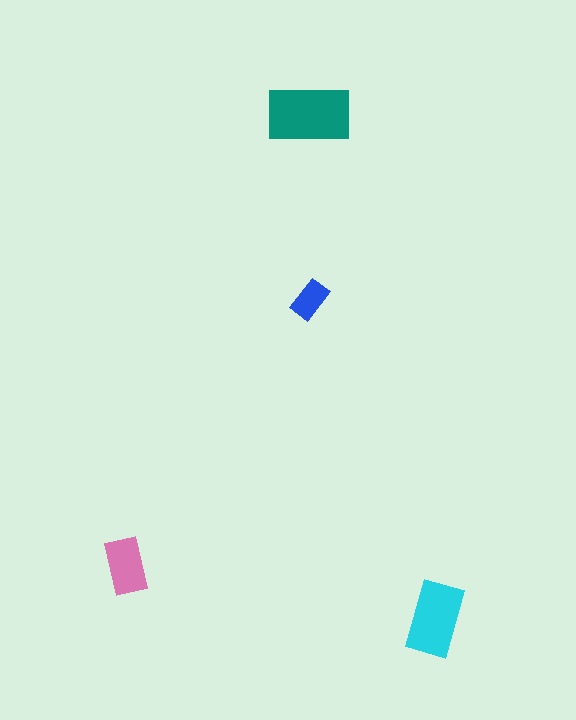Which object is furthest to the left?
The pink rectangle is leftmost.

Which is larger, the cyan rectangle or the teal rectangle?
The teal one.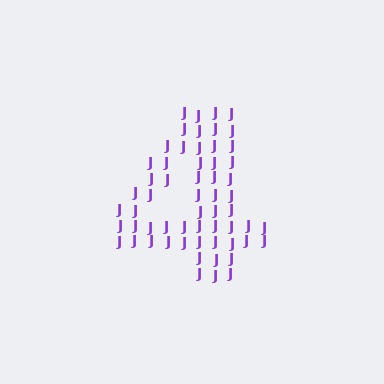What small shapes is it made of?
It is made of small letter J's.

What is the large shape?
The large shape is the digit 4.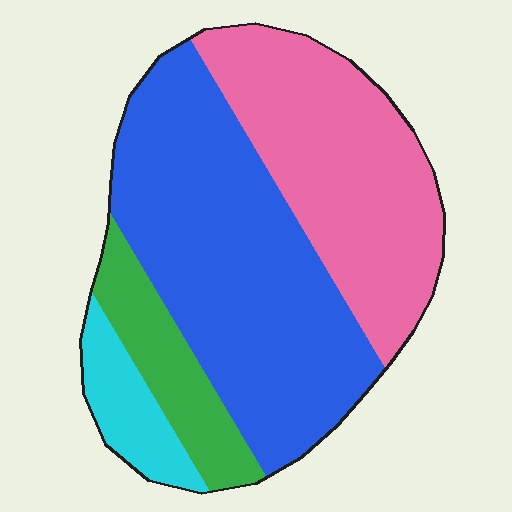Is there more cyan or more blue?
Blue.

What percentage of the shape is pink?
Pink covers around 35% of the shape.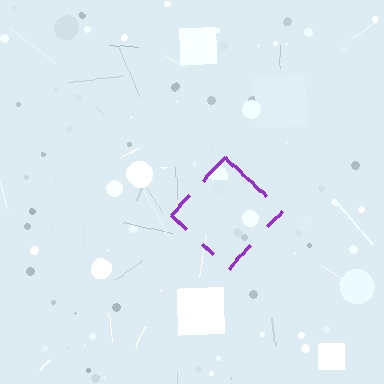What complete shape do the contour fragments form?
The contour fragments form a diamond.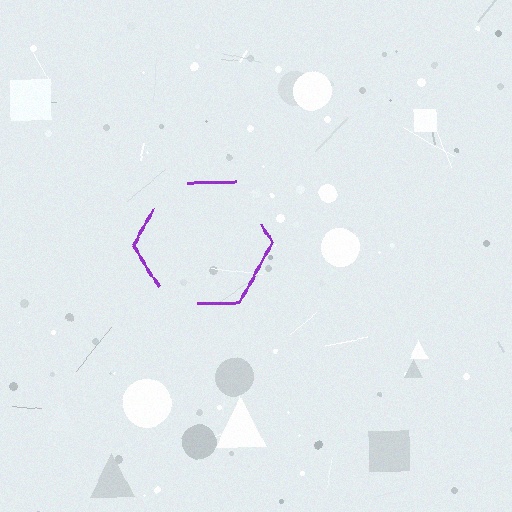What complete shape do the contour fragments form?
The contour fragments form a hexagon.